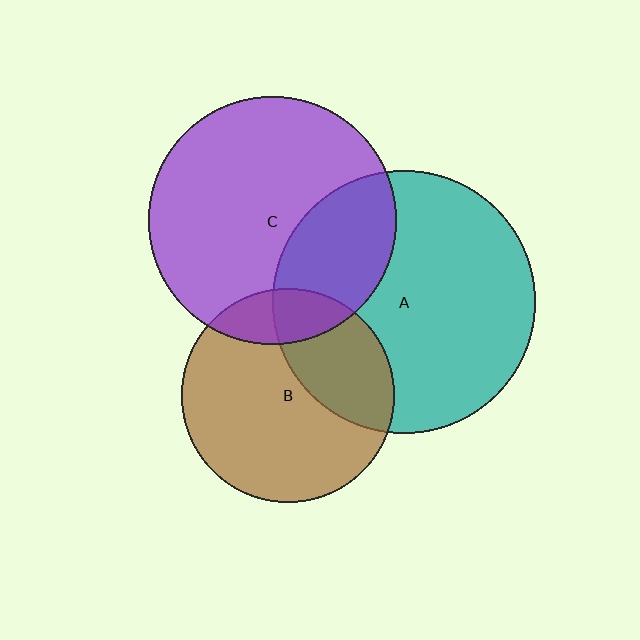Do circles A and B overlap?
Yes.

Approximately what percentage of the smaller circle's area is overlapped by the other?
Approximately 30%.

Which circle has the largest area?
Circle A (teal).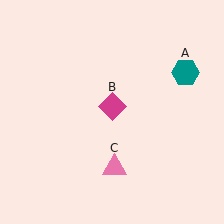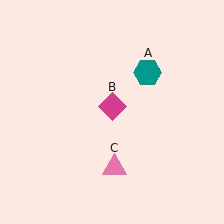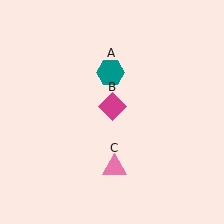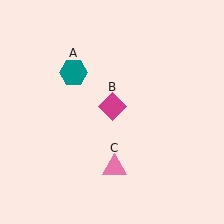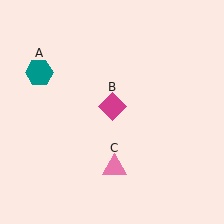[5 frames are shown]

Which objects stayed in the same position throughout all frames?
Magenta diamond (object B) and pink triangle (object C) remained stationary.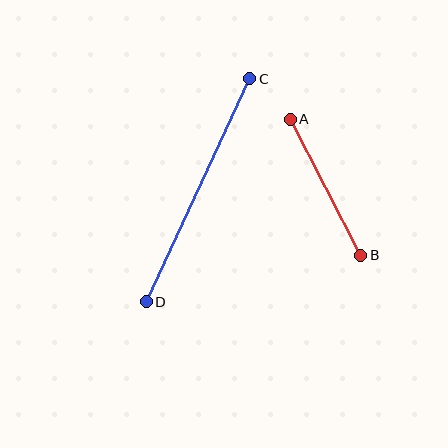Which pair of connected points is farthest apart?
Points C and D are farthest apart.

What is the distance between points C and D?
The distance is approximately 246 pixels.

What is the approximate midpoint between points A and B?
The midpoint is at approximately (325, 187) pixels.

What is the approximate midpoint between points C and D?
The midpoint is at approximately (198, 190) pixels.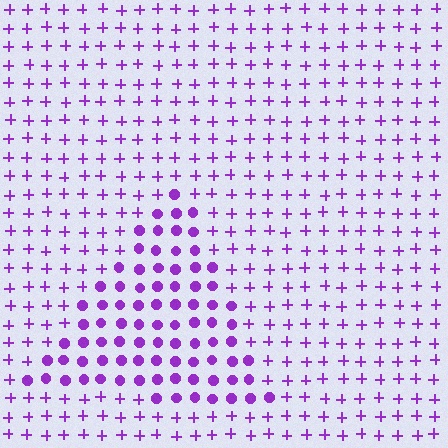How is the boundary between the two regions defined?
The boundary is defined by a change in element shape: circles inside vs. plus signs outside. All elements share the same color and spacing.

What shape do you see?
I see a triangle.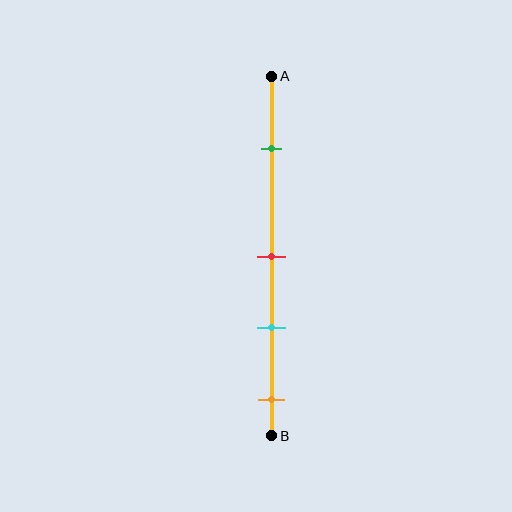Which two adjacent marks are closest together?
The red and cyan marks are the closest adjacent pair.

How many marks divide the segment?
There are 4 marks dividing the segment.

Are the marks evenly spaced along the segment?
No, the marks are not evenly spaced.